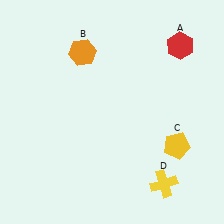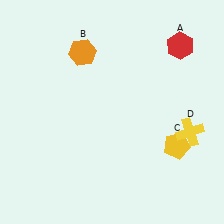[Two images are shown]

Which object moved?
The yellow cross (D) moved up.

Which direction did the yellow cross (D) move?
The yellow cross (D) moved up.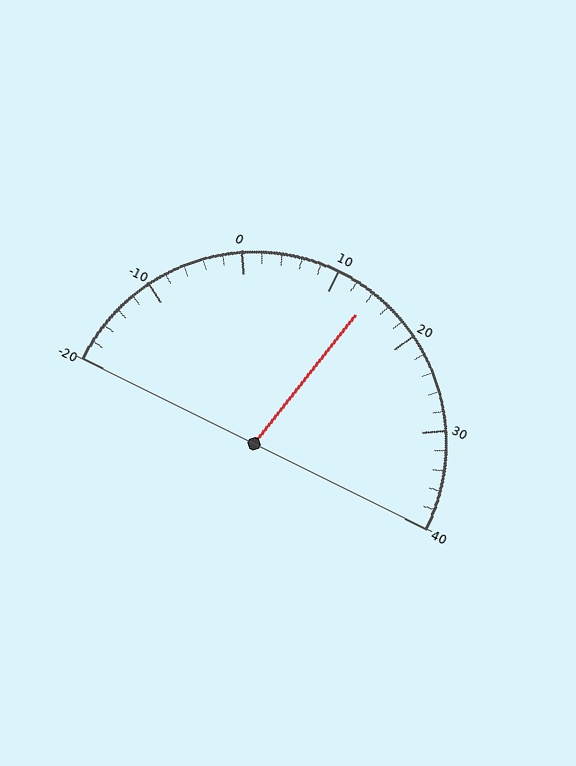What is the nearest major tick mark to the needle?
The nearest major tick mark is 10.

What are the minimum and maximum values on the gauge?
The gauge ranges from -20 to 40.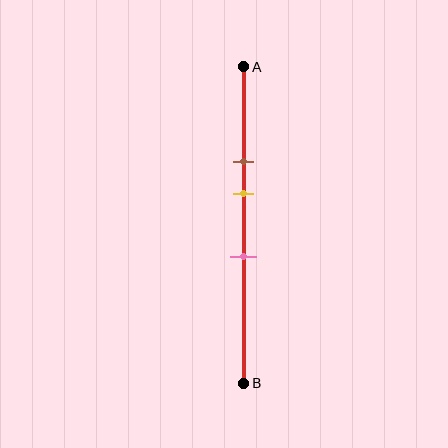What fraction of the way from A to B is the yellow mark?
The yellow mark is approximately 40% (0.4) of the way from A to B.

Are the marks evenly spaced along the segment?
Yes, the marks are approximately evenly spaced.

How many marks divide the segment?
There are 3 marks dividing the segment.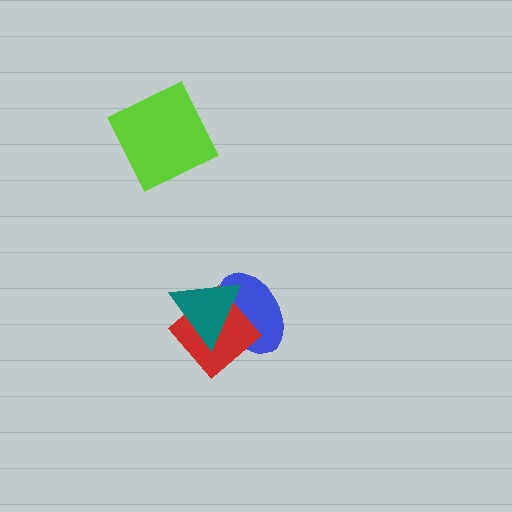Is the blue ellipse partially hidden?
Yes, it is partially covered by another shape.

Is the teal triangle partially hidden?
No, no other shape covers it.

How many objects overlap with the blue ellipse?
2 objects overlap with the blue ellipse.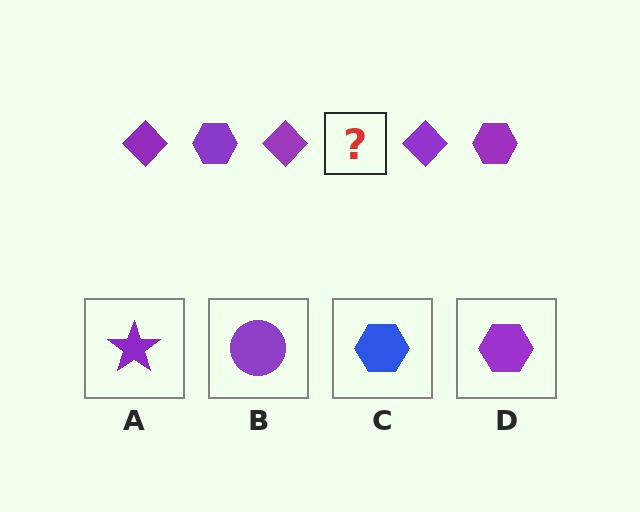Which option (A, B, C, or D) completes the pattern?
D.